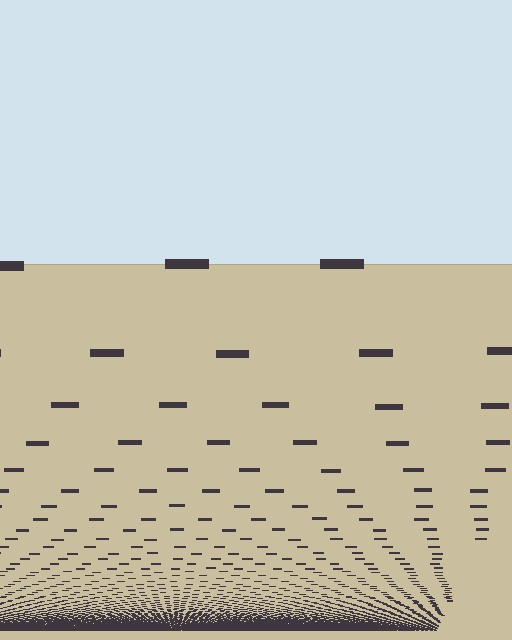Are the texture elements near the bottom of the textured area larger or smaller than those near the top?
Smaller. The gradient is inverted — elements near the bottom are smaller and denser.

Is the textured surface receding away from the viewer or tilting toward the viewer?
The surface appears to tilt toward the viewer. Texture elements get larger and sparser toward the top.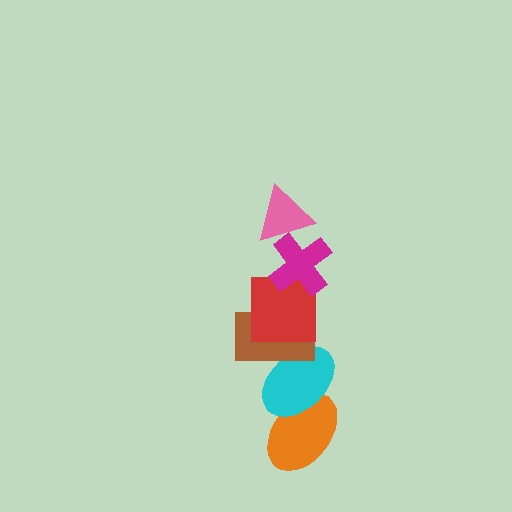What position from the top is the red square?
The red square is 3rd from the top.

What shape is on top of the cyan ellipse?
The brown rectangle is on top of the cyan ellipse.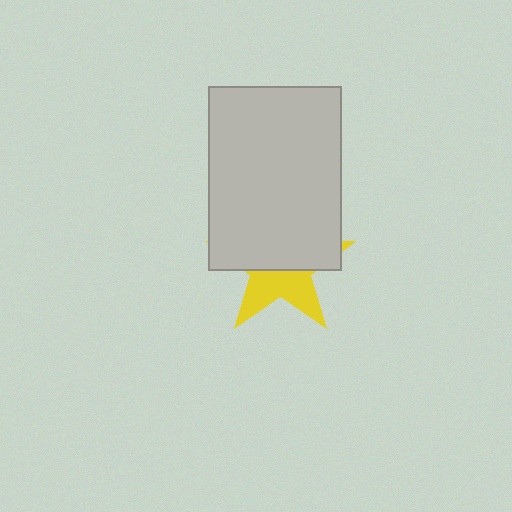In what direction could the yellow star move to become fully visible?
The yellow star could move down. That would shift it out from behind the light gray rectangle entirely.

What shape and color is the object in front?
The object in front is a light gray rectangle.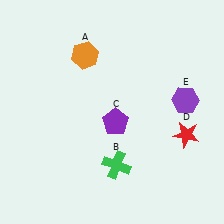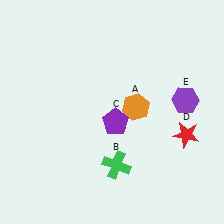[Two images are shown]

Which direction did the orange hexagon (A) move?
The orange hexagon (A) moved down.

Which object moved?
The orange hexagon (A) moved down.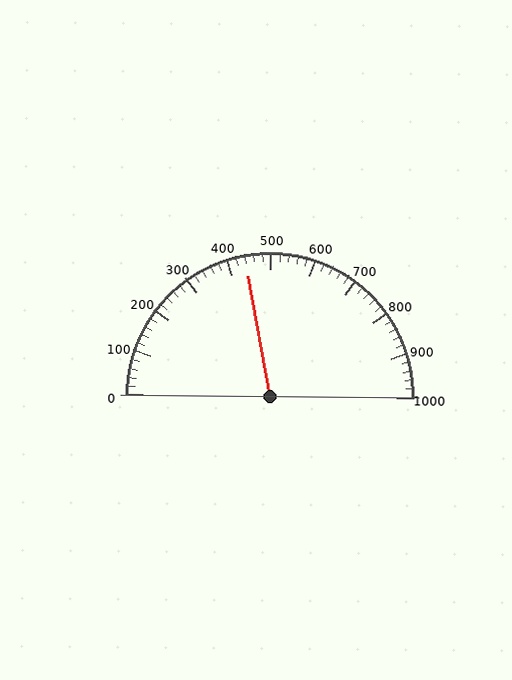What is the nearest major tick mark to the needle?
The nearest major tick mark is 400.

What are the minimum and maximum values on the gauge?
The gauge ranges from 0 to 1000.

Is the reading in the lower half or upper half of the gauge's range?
The reading is in the lower half of the range (0 to 1000).